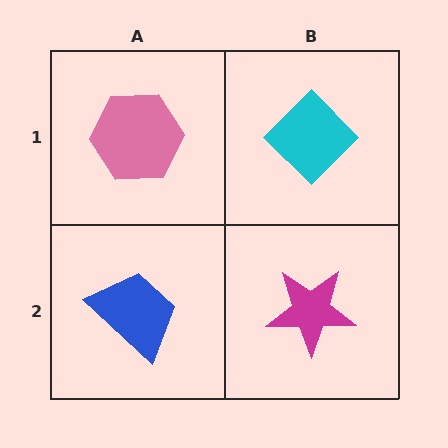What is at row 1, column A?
A pink hexagon.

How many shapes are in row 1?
2 shapes.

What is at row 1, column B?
A cyan diamond.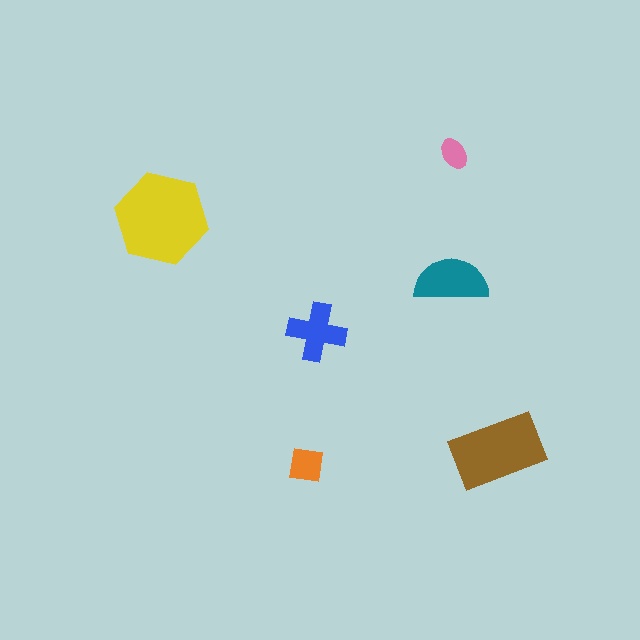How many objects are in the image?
There are 6 objects in the image.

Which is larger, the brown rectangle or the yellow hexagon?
The yellow hexagon.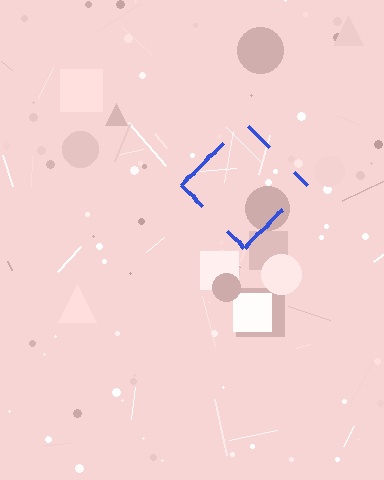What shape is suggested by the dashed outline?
The dashed outline suggests a diamond.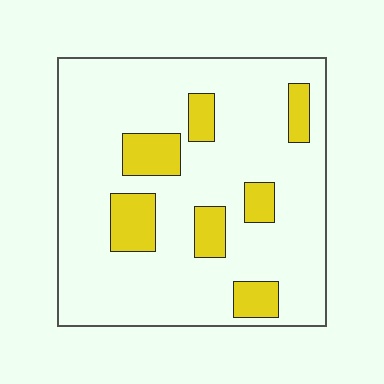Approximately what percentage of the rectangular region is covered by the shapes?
Approximately 15%.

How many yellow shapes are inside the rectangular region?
7.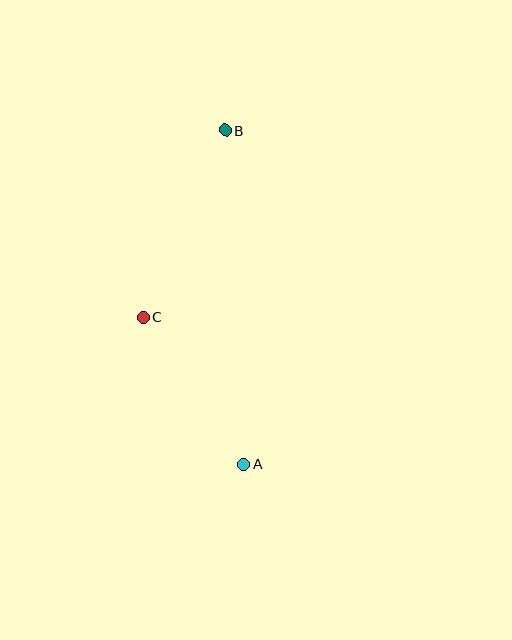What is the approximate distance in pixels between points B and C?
The distance between B and C is approximately 204 pixels.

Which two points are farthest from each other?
Points A and B are farthest from each other.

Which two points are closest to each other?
Points A and C are closest to each other.